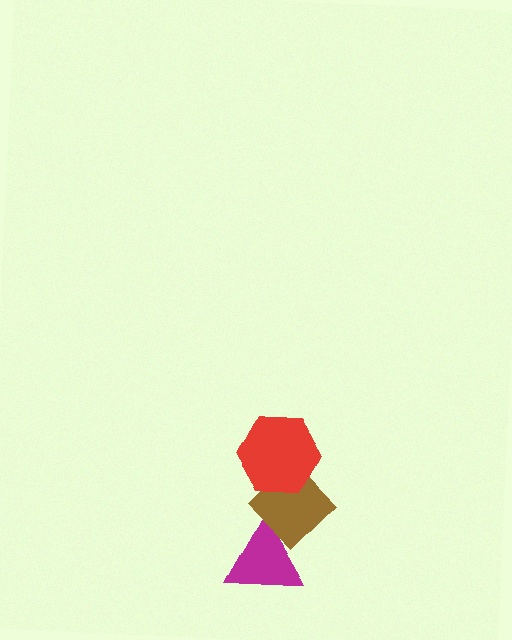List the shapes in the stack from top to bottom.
From top to bottom: the red hexagon, the brown diamond, the magenta triangle.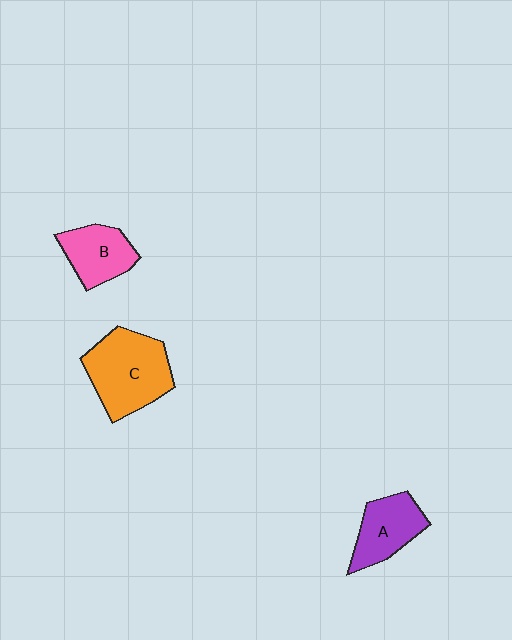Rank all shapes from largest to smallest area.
From largest to smallest: C (orange), A (purple), B (pink).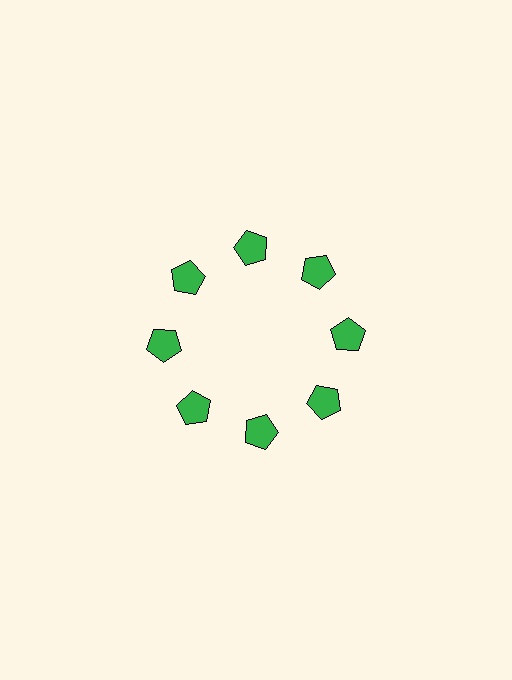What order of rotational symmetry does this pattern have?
This pattern has 8-fold rotational symmetry.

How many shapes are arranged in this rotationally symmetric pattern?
There are 8 shapes, arranged in 8 groups of 1.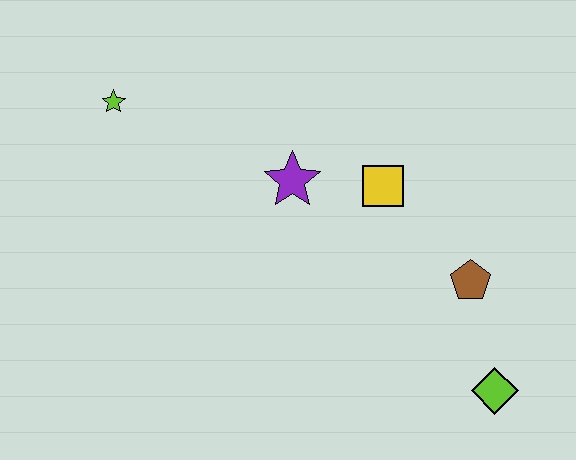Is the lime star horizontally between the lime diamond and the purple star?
No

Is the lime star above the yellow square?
Yes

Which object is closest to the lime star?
The purple star is closest to the lime star.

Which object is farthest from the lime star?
The lime diamond is farthest from the lime star.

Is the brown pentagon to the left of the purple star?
No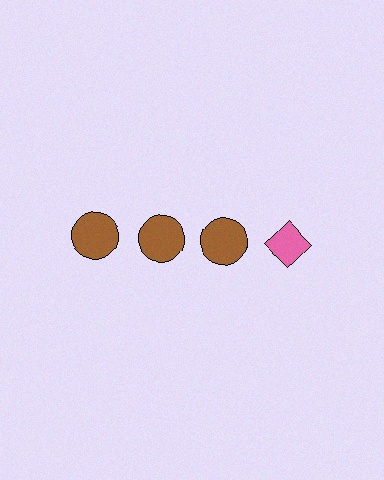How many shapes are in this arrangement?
There are 4 shapes arranged in a grid pattern.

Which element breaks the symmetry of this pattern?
The pink diamond in the top row, second from right column breaks the symmetry. All other shapes are brown circles.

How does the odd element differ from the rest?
It differs in both color (pink instead of brown) and shape (diamond instead of circle).